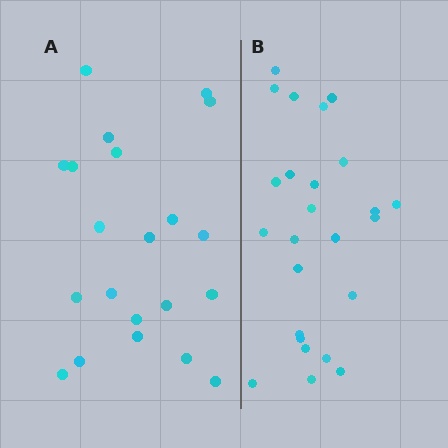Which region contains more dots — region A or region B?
Region B (the right region) has more dots.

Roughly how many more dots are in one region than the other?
Region B has about 4 more dots than region A.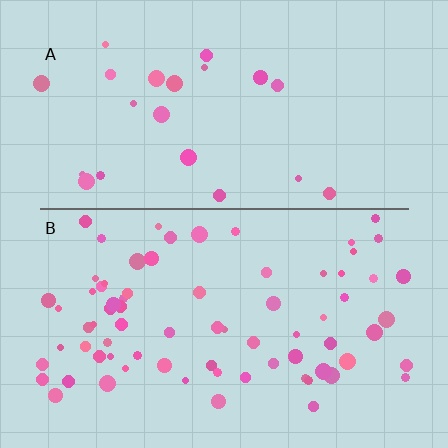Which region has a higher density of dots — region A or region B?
B (the bottom).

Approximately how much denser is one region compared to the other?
Approximately 3.3× — region B over region A.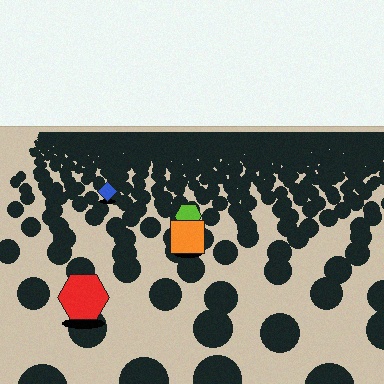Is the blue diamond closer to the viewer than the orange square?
No. The orange square is closer — you can tell from the texture gradient: the ground texture is coarser near it.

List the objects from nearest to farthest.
From nearest to farthest: the red hexagon, the orange square, the lime hexagon, the blue diamond.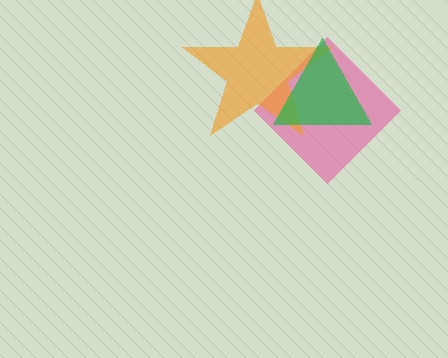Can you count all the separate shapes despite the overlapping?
Yes, there are 3 separate shapes.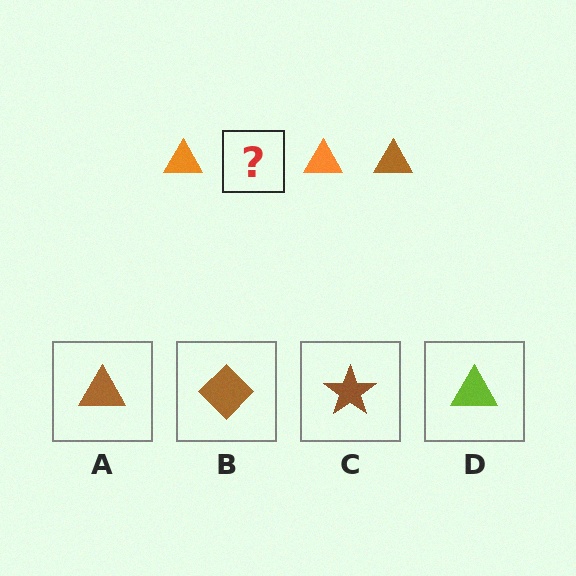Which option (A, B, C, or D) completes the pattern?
A.